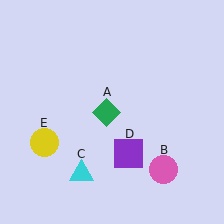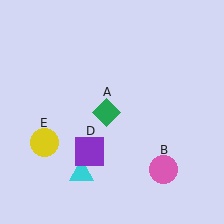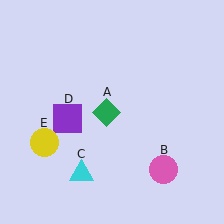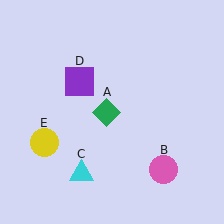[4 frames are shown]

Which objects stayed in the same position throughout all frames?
Green diamond (object A) and pink circle (object B) and cyan triangle (object C) and yellow circle (object E) remained stationary.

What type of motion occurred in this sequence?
The purple square (object D) rotated clockwise around the center of the scene.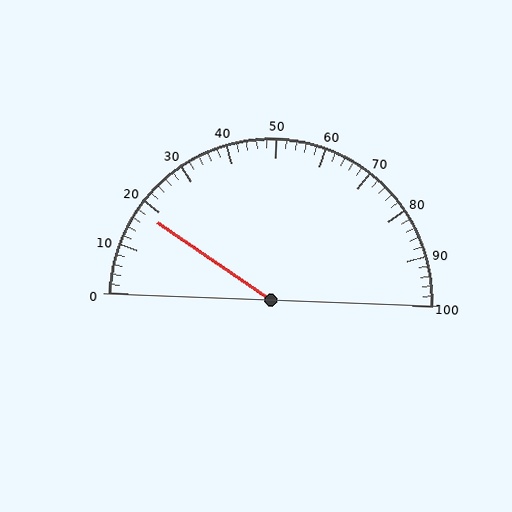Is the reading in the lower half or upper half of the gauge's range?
The reading is in the lower half of the range (0 to 100).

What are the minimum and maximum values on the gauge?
The gauge ranges from 0 to 100.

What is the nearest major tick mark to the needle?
The nearest major tick mark is 20.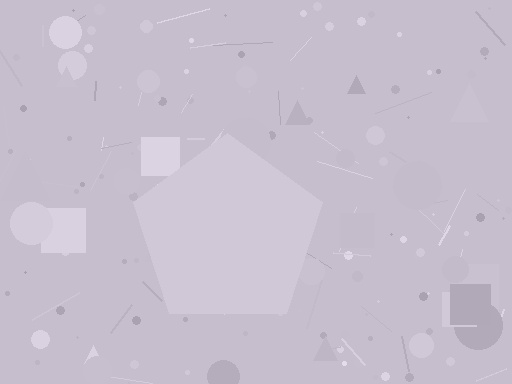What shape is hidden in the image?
A pentagon is hidden in the image.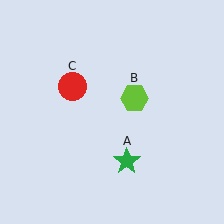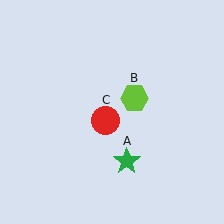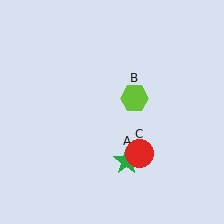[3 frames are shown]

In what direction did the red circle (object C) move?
The red circle (object C) moved down and to the right.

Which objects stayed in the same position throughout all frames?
Green star (object A) and lime hexagon (object B) remained stationary.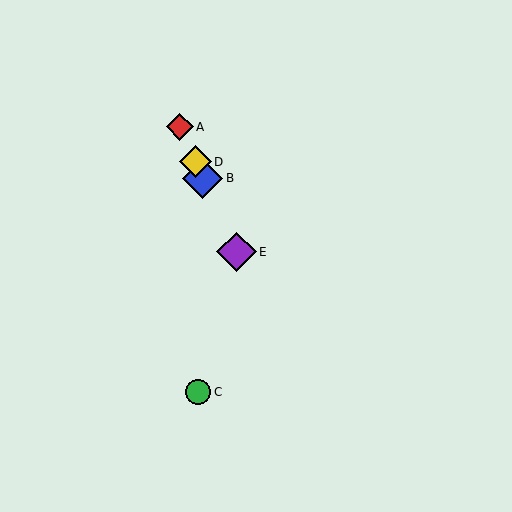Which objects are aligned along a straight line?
Objects A, B, D, E are aligned along a straight line.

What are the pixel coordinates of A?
Object A is at (180, 127).